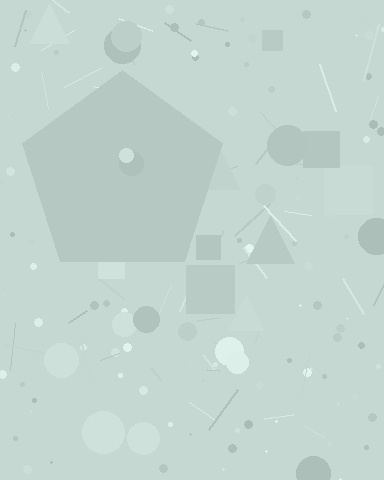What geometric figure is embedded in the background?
A pentagon is embedded in the background.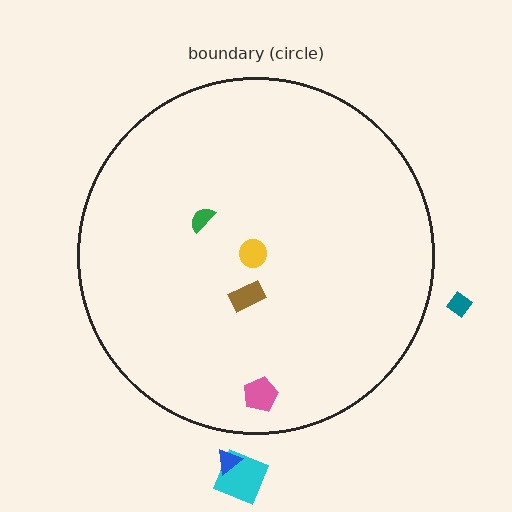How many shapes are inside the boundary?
4 inside, 3 outside.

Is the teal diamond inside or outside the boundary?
Outside.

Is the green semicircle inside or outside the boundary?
Inside.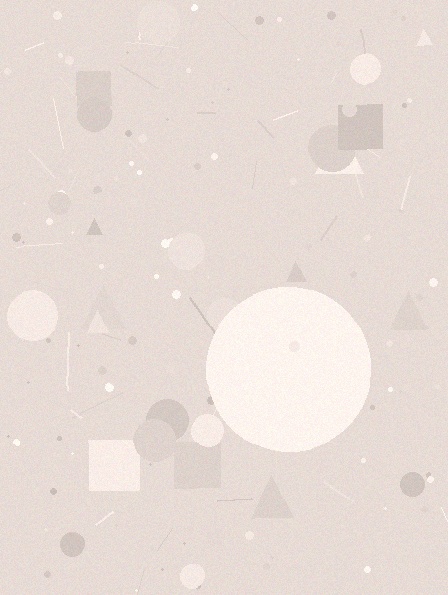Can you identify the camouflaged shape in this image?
The camouflaged shape is a circle.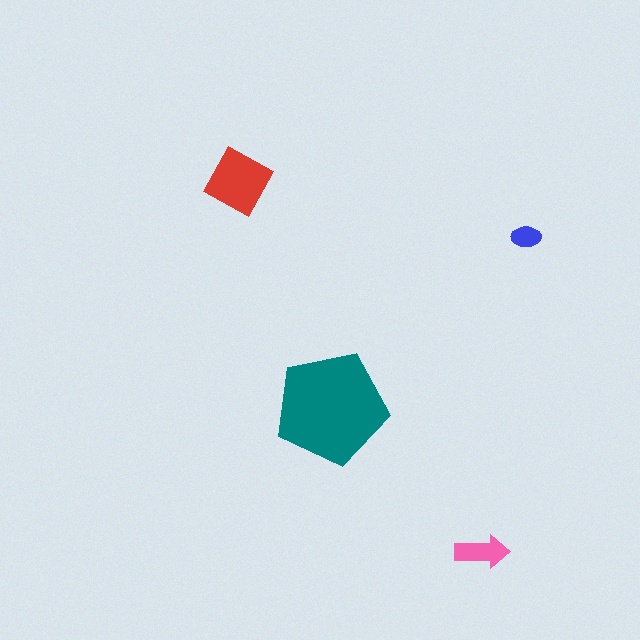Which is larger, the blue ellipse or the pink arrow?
The pink arrow.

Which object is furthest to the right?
The blue ellipse is rightmost.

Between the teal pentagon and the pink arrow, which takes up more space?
The teal pentagon.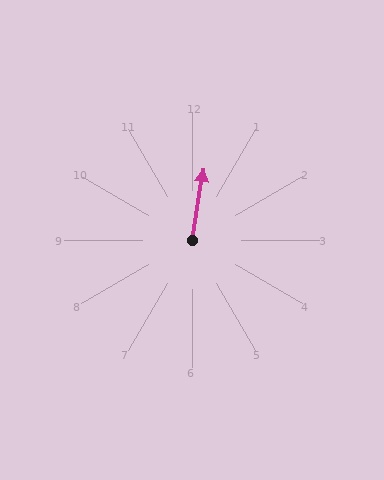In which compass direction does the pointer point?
North.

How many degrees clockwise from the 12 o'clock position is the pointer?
Approximately 9 degrees.